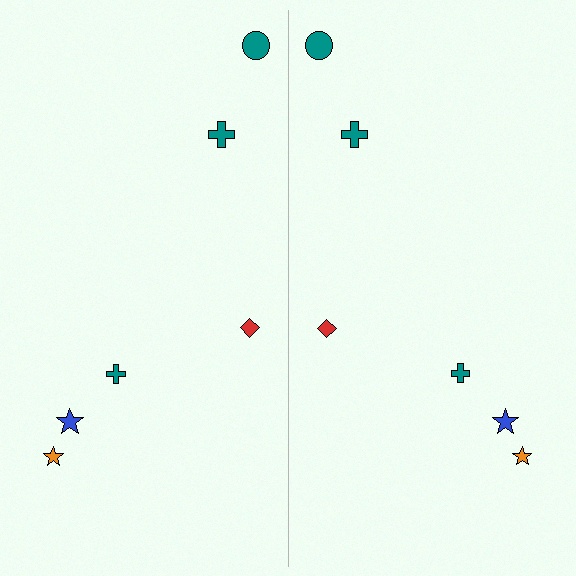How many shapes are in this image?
There are 12 shapes in this image.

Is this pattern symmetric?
Yes, this pattern has bilateral (reflection) symmetry.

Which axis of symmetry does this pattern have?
The pattern has a vertical axis of symmetry running through the center of the image.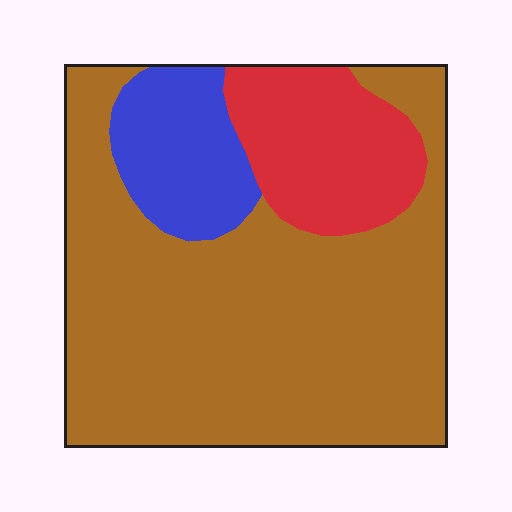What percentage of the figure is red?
Red covers around 20% of the figure.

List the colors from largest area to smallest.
From largest to smallest: brown, red, blue.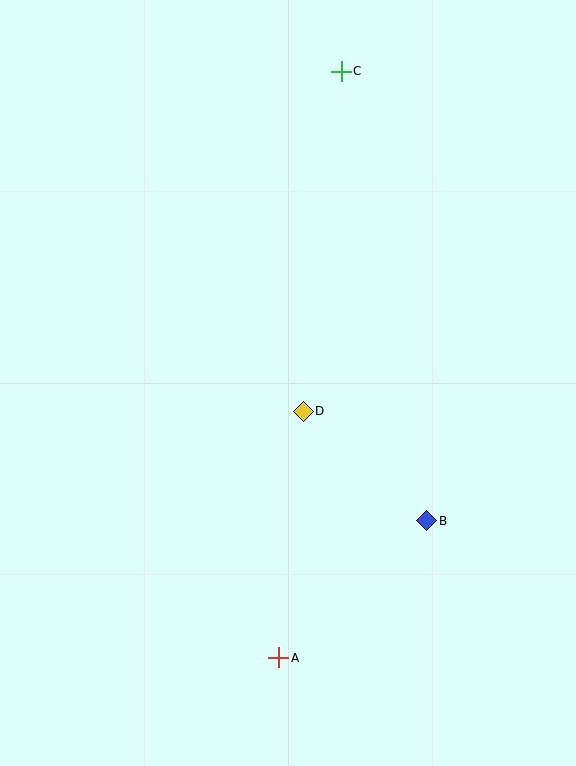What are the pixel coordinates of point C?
Point C is at (341, 71).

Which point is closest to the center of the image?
Point D at (303, 411) is closest to the center.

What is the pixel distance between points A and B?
The distance between A and B is 202 pixels.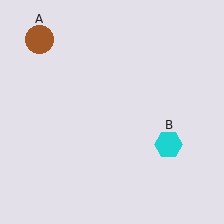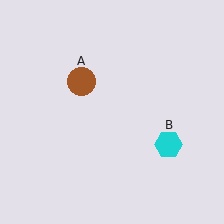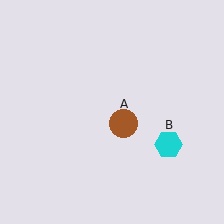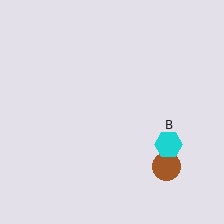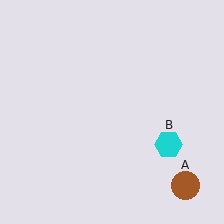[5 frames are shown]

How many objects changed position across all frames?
1 object changed position: brown circle (object A).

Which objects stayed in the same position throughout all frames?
Cyan hexagon (object B) remained stationary.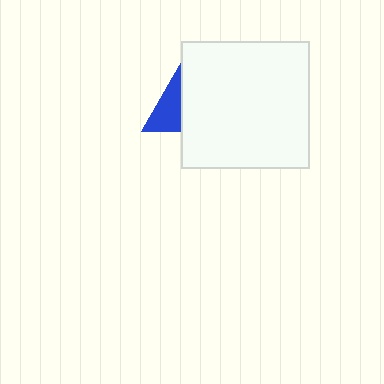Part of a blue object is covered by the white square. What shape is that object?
It is a triangle.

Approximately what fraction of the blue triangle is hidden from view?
Roughly 62% of the blue triangle is hidden behind the white square.